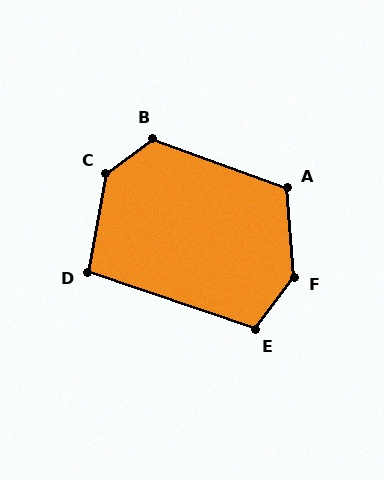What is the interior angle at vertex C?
Approximately 137 degrees (obtuse).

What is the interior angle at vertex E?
Approximately 108 degrees (obtuse).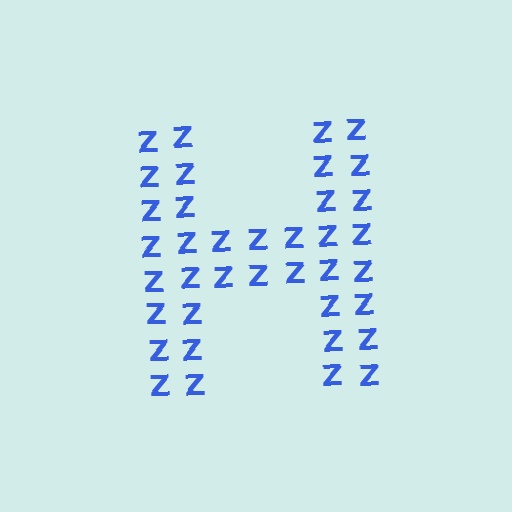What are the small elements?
The small elements are letter Z's.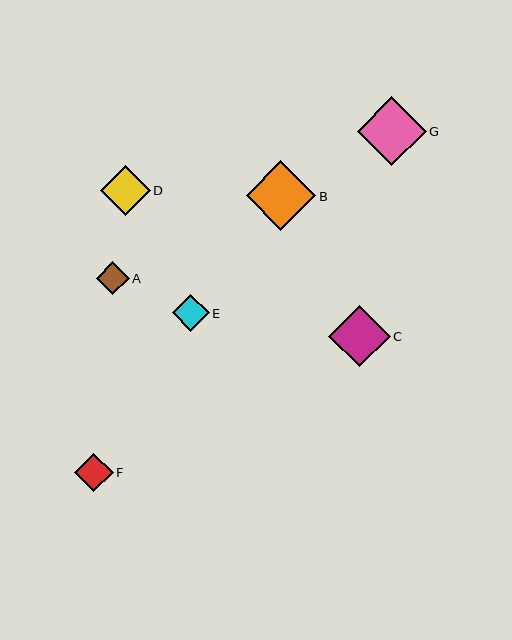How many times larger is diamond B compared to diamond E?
Diamond B is approximately 1.9 times the size of diamond E.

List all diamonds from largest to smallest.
From largest to smallest: B, G, C, D, F, E, A.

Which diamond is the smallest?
Diamond A is the smallest with a size of approximately 33 pixels.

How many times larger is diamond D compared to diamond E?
Diamond D is approximately 1.3 times the size of diamond E.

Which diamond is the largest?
Diamond B is the largest with a size of approximately 70 pixels.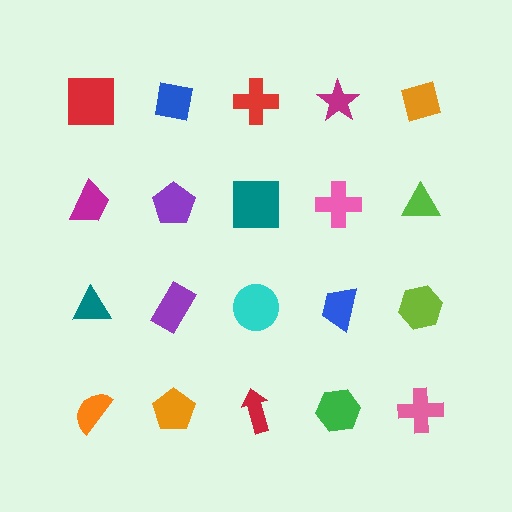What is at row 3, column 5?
A lime hexagon.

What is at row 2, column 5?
A lime triangle.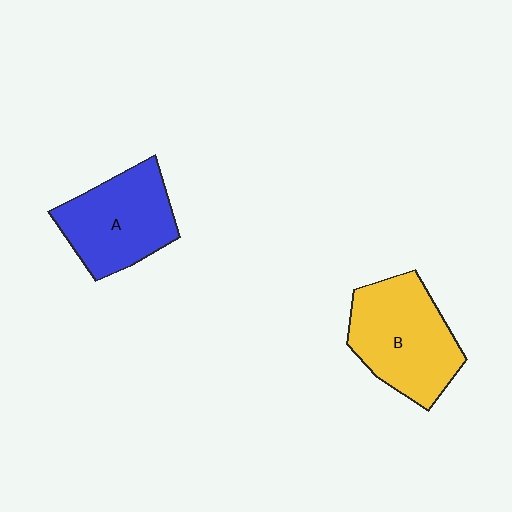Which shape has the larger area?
Shape B (yellow).